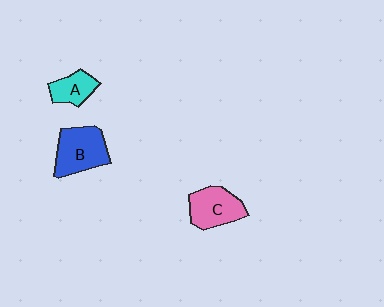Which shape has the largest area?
Shape B (blue).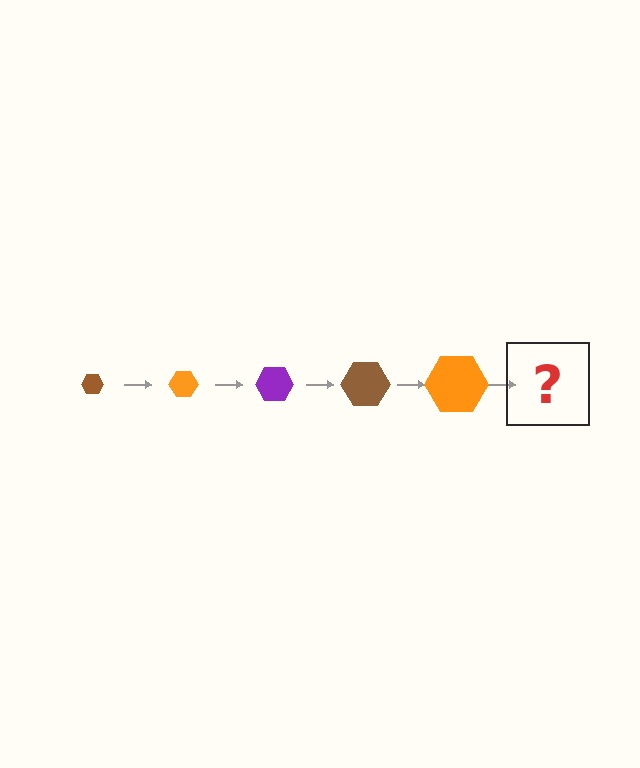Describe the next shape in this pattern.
It should be a purple hexagon, larger than the previous one.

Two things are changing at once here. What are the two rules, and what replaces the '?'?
The two rules are that the hexagon grows larger each step and the color cycles through brown, orange, and purple. The '?' should be a purple hexagon, larger than the previous one.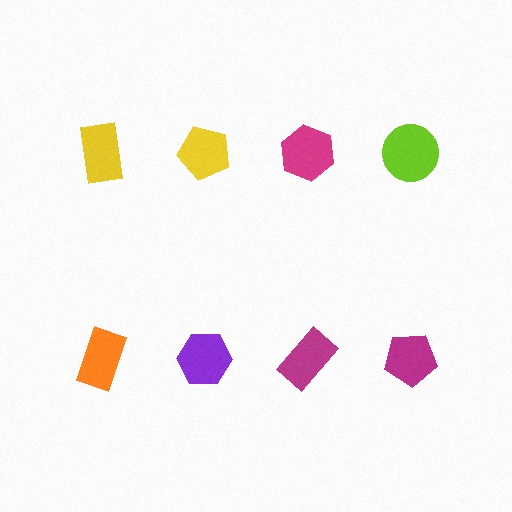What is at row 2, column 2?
A purple hexagon.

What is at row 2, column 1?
An orange rectangle.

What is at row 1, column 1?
A yellow rectangle.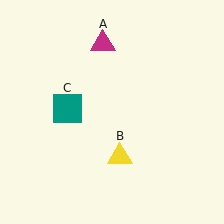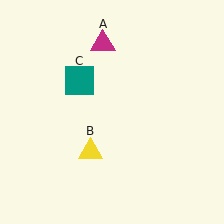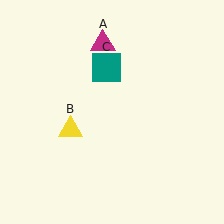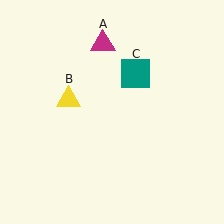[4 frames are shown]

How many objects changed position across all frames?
2 objects changed position: yellow triangle (object B), teal square (object C).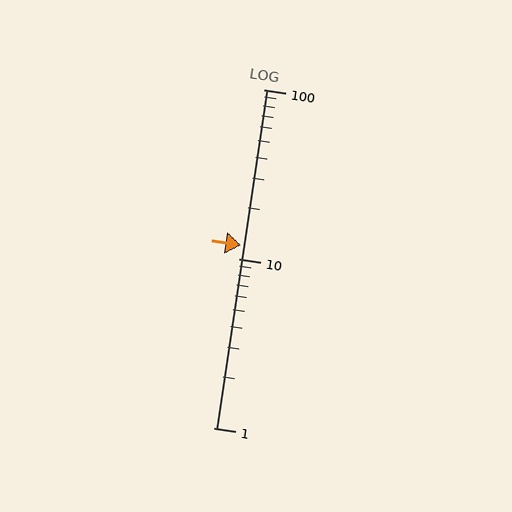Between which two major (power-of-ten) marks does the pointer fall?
The pointer is between 10 and 100.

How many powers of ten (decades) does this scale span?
The scale spans 2 decades, from 1 to 100.